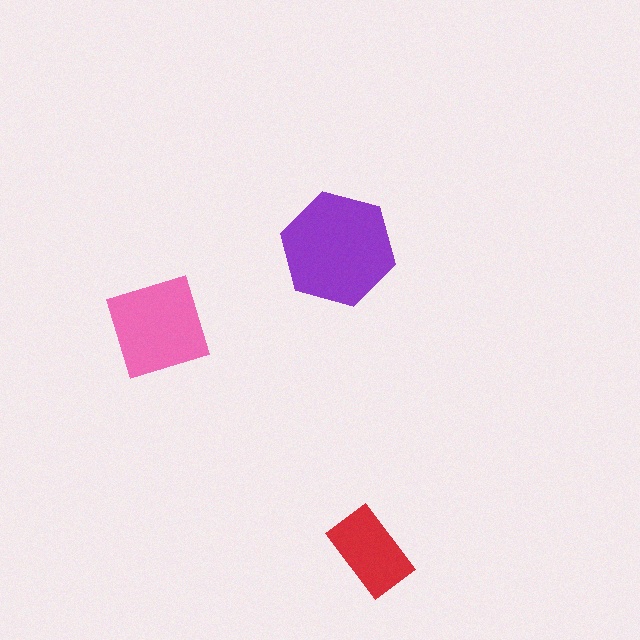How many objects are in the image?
There are 3 objects in the image.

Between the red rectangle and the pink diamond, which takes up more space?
The pink diamond.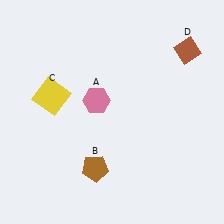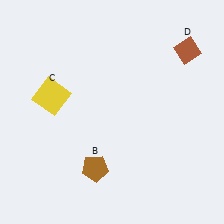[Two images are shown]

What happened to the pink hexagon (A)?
The pink hexagon (A) was removed in Image 2. It was in the top-left area of Image 1.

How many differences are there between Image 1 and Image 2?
There is 1 difference between the two images.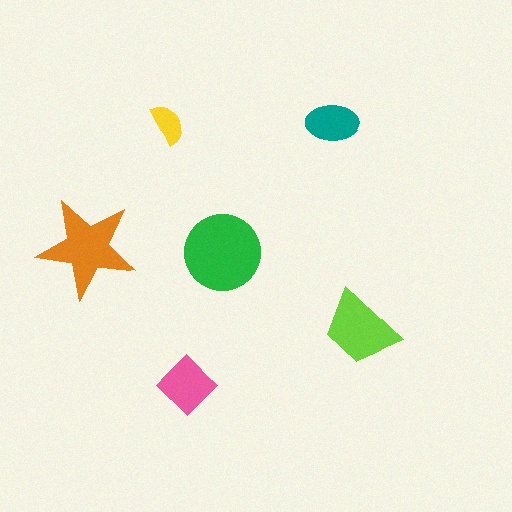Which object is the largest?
The green circle.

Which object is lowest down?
The pink diamond is bottommost.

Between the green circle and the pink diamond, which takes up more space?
The green circle.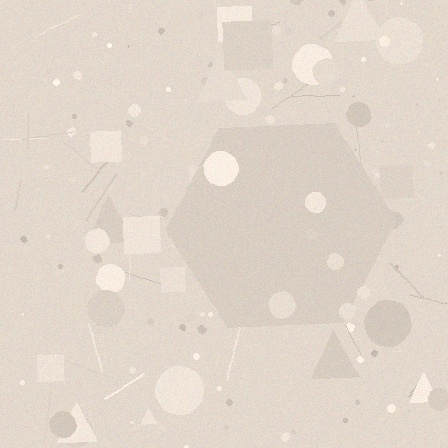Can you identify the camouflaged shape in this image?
The camouflaged shape is a hexagon.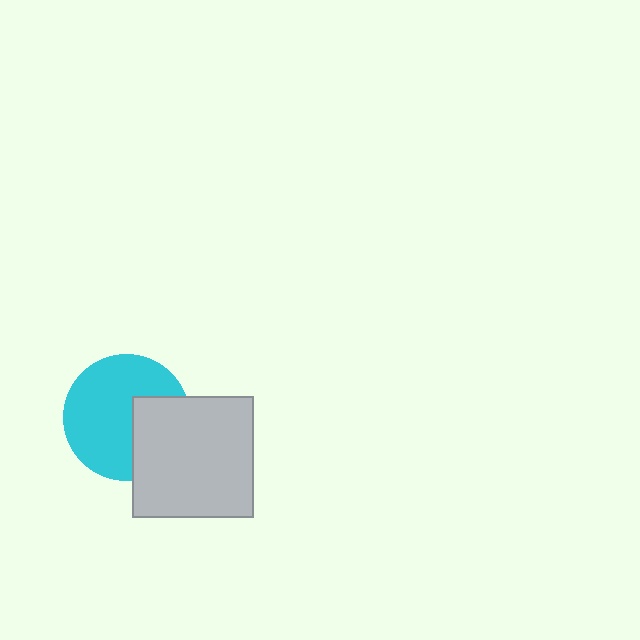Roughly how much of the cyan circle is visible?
Most of it is visible (roughly 68%).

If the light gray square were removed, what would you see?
You would see the complete cyan circle.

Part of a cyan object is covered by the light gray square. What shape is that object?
It is a circle.